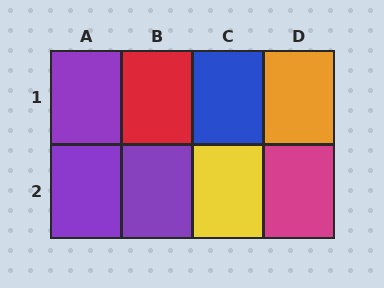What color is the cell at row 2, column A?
Purple.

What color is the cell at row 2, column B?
Purple.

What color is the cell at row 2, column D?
Magenta.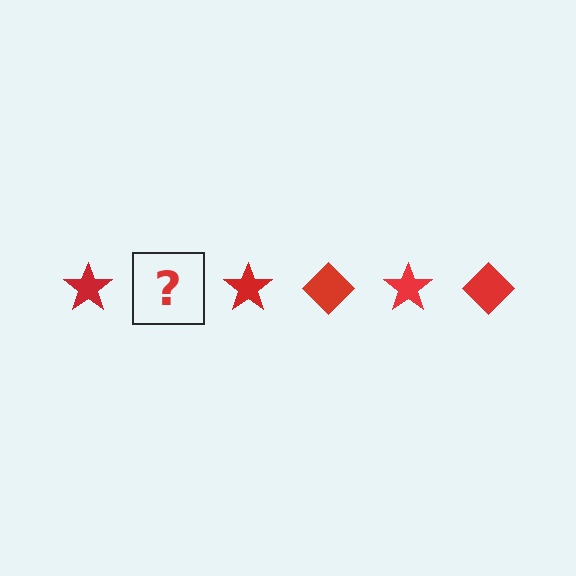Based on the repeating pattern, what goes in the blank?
The blank should be a red diamond.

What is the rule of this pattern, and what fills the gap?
The rule is that the pattern cycles through star, diamond shapes in red. The gap should be filled with a red diamond.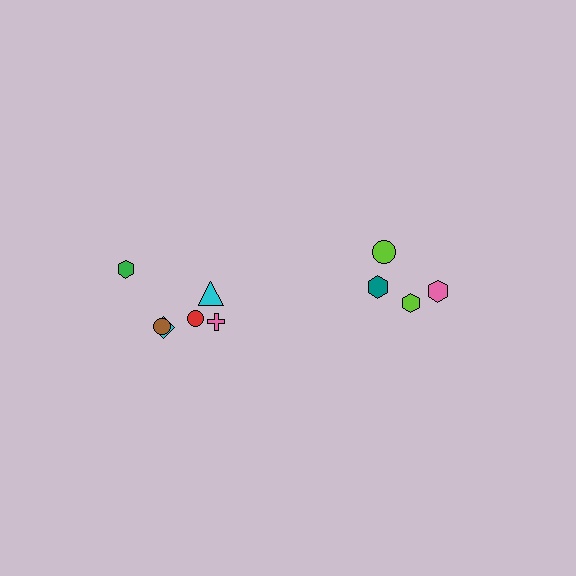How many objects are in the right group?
There are 4 objects.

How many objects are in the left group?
There are 6 objects.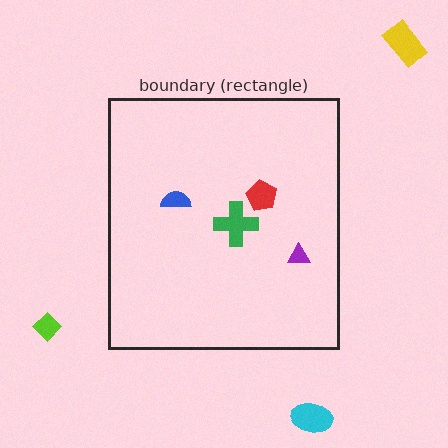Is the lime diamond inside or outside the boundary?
Outside.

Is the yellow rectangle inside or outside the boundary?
Outside.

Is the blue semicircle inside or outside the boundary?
Inside.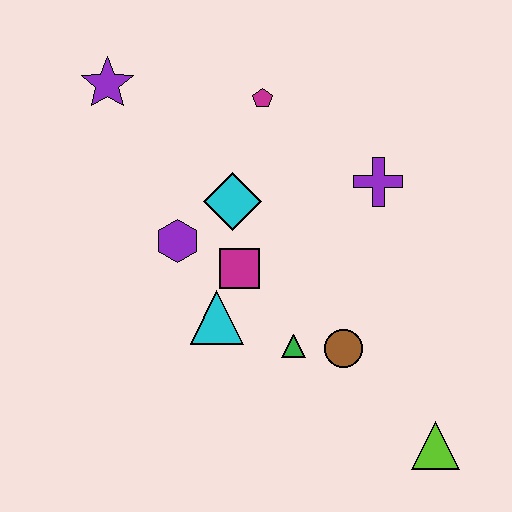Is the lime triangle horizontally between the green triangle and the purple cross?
No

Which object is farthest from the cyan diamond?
The lime triangle is farthest from the cyan diamond.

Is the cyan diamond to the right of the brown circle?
No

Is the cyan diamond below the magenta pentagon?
Yes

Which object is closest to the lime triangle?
The brown circle is closest to the lime triangle.